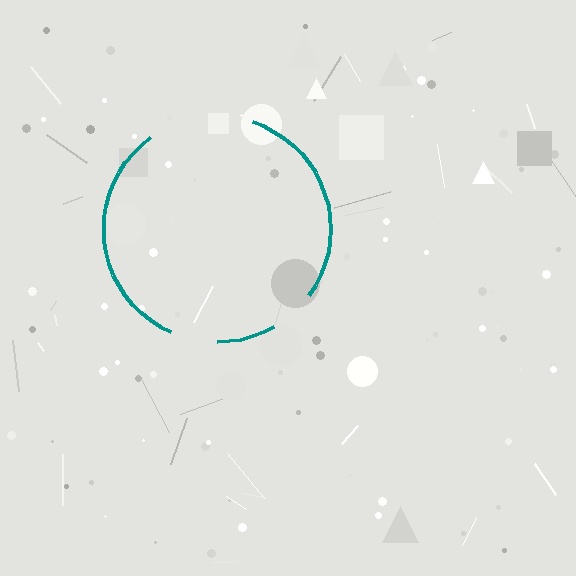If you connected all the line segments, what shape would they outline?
They would outline a circle.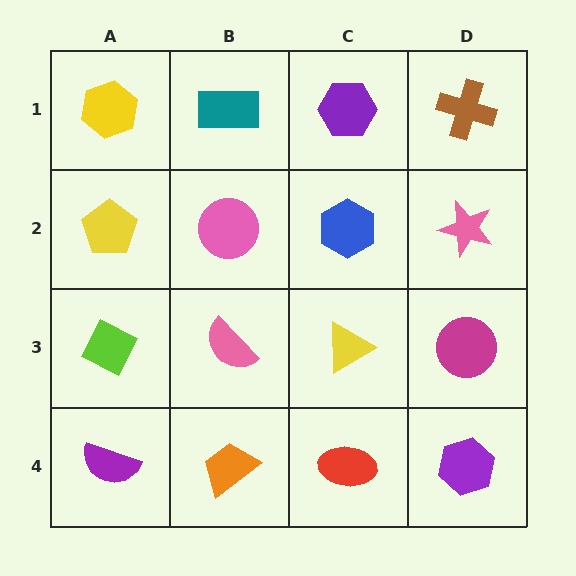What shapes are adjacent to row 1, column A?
A yellow pentagon (row 2, column A), a teal rectangle (row 1, column B).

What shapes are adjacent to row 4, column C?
A yellow triangle (row 3, column C), an orange trapezoid (row 4, column B), a purple hexagon (row 4, column D).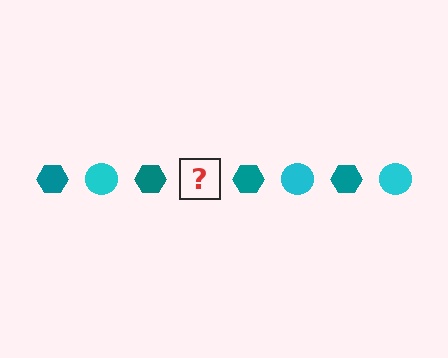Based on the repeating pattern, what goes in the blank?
The blank should be a cyan circle.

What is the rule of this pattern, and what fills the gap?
The rule is that the pattern alternates between teal hexagon and cyan circle. The gap should be filled with a cyan circle.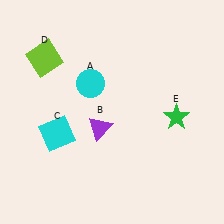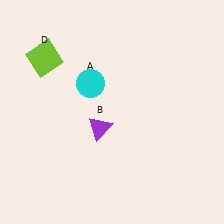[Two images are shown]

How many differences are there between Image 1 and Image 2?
There are 2 differences between the two images.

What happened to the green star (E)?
The green star (E) was removed in Image 2. It was in the bottom-right area of Image 1.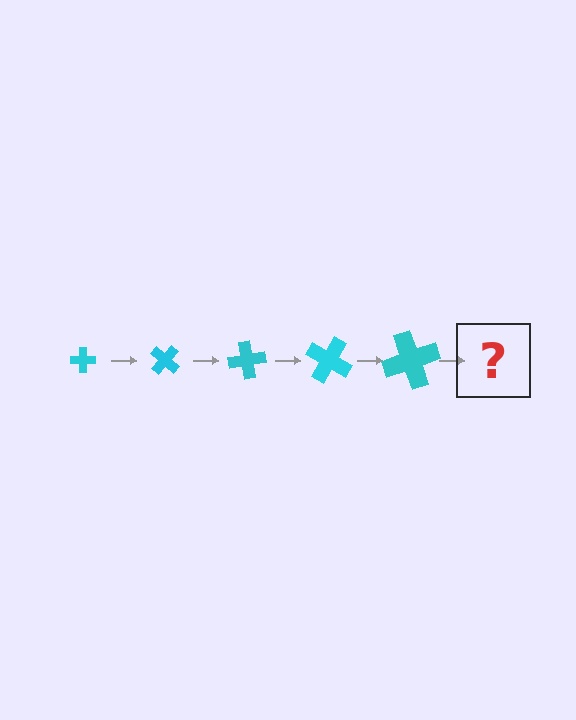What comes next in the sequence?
The next element should be a cross, larger than the previous one and rotated 200 degrees from the start.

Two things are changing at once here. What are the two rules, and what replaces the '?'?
The two rules are that the cross grows larger each step and it rotates 40 degrees each step. The '?' should be a cross, larger than the previous one and rotated 200 degrees from the start.